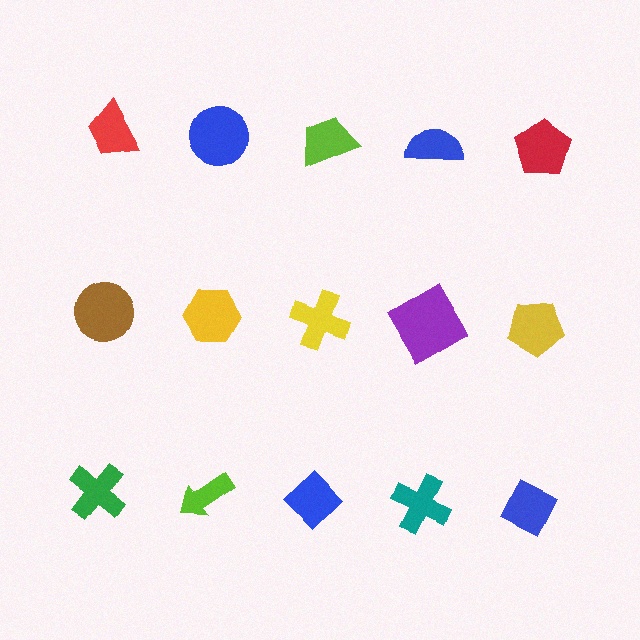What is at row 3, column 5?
A blue diamond.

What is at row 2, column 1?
A brown circle.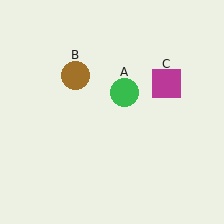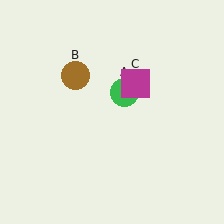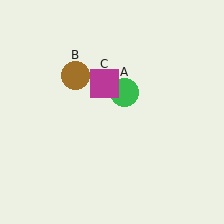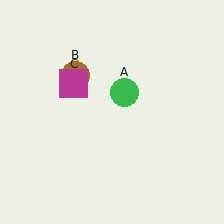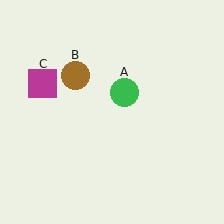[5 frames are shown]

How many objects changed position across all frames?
1 object changed position: magenta square (object C).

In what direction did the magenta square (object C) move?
The magenta square (object C) moved left.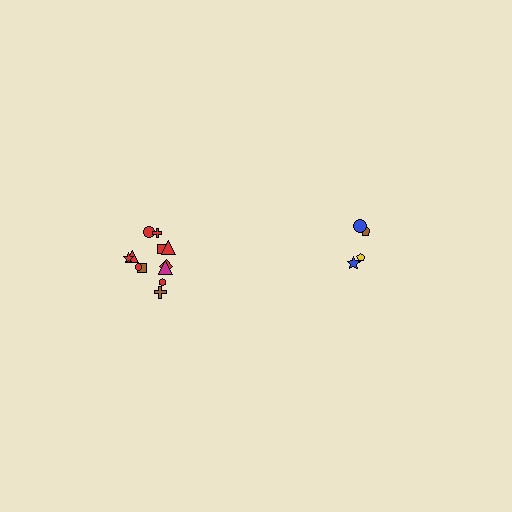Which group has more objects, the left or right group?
The left group.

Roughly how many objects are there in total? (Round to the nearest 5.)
Roughly 15 objects in total.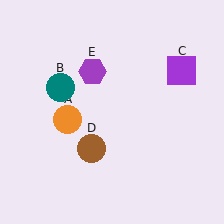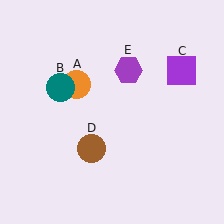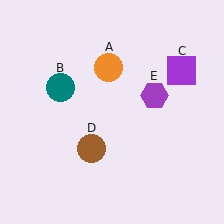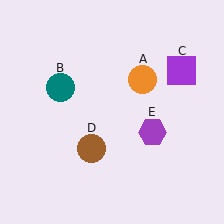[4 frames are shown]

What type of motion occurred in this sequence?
The orange circle (object A), purple hexagon (object E) rotated clockwise around the center of the scene.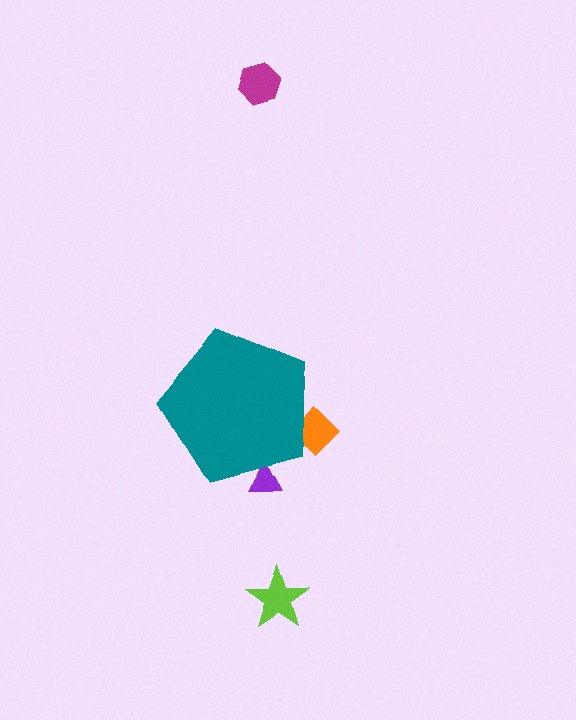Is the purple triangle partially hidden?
Yes, the purple triangle is partially hidden behind the teal pentagon.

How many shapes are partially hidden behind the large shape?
2 shapes are partially hidden.